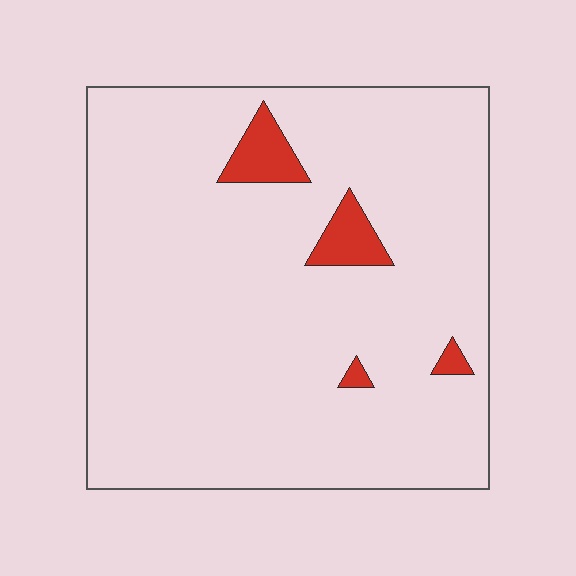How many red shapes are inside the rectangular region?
4.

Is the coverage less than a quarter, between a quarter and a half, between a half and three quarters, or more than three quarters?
Less than a quarter.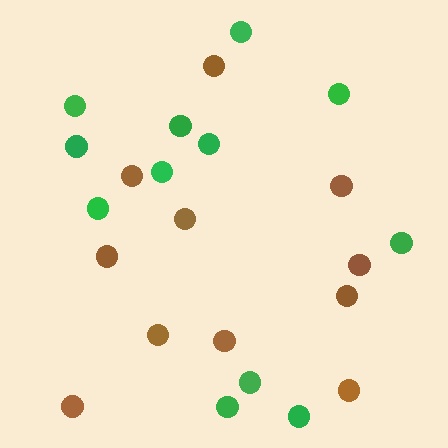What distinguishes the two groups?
There are 2 groups: one group of brown circles (11) and one group of green circles (12).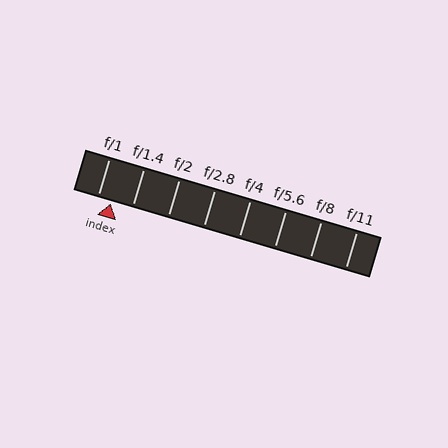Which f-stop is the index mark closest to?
The index mark is closest to f/1.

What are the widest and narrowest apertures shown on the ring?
The widest aperture shown is f/1 and the narrowest is f/11.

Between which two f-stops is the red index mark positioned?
The index mark is between f/1 and f/1.4.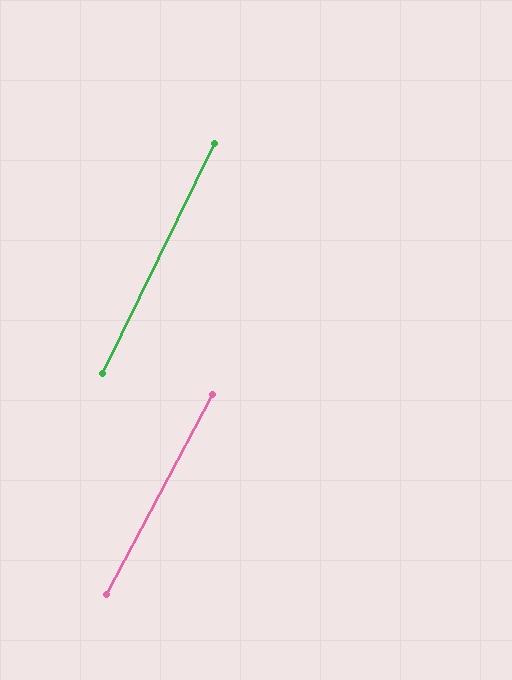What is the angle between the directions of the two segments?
Approximately 2 degrees.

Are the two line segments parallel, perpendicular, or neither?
Parallel — their directions differ by only 1.8°.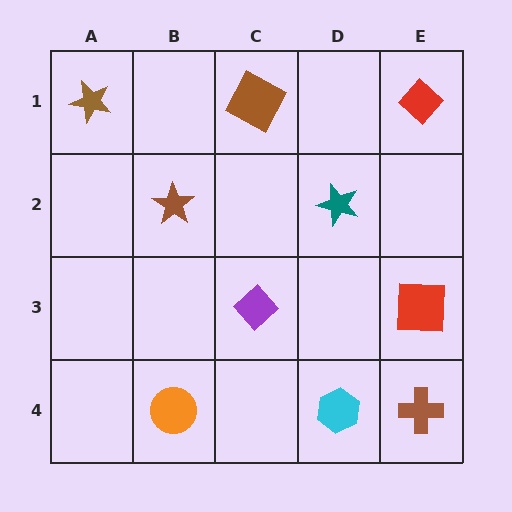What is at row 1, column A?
A brown star.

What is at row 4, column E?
A brown cross.